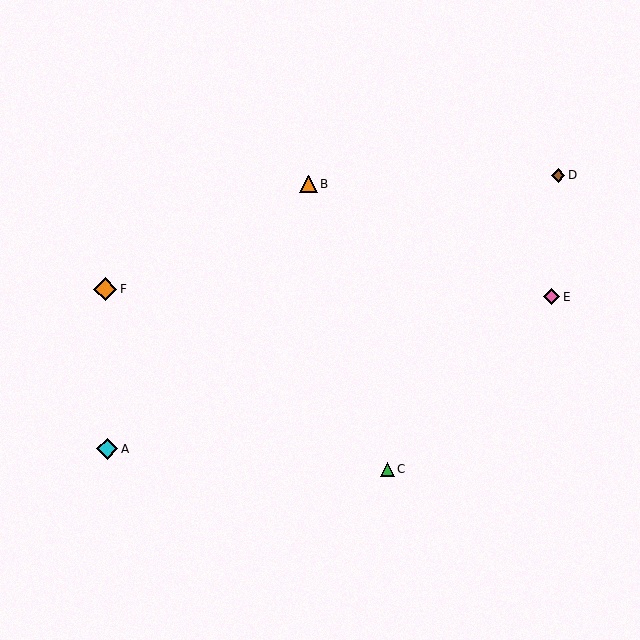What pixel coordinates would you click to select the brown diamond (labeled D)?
Click at (558, 175) to select the brown diamond D.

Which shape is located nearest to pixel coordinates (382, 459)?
The green triangle (labeled C) at (387, 469) is nearest to that location.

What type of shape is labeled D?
Shape D is a brown diamond.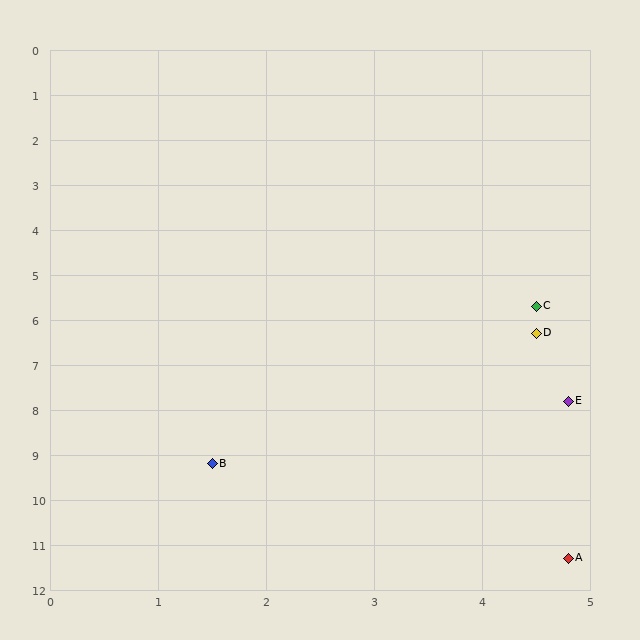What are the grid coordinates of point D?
Point D is at approximately (4.5, 6.3).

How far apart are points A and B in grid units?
Points A and B are about 3.9 grid units apart.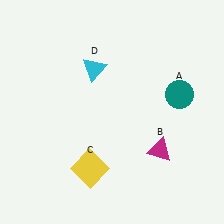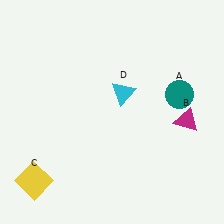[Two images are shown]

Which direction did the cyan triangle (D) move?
The cyan triangle (D) moved right.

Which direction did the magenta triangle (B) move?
The magenta triangle (B) moved up.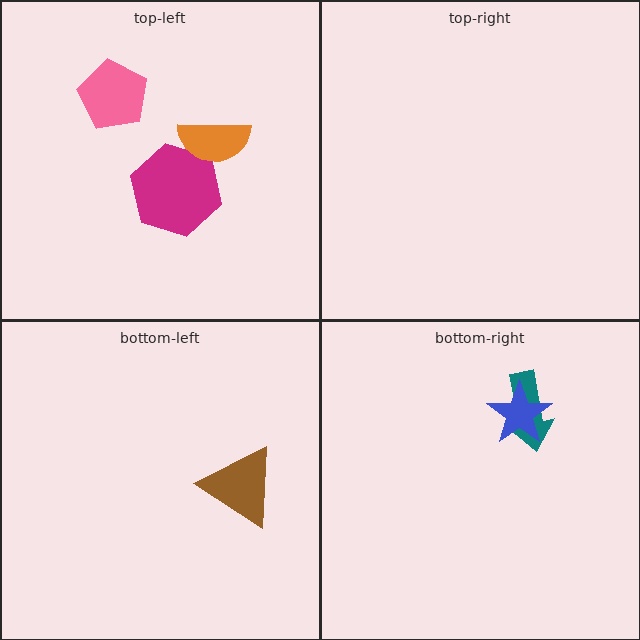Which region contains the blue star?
The bottom-right region.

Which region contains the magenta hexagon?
The top-left region.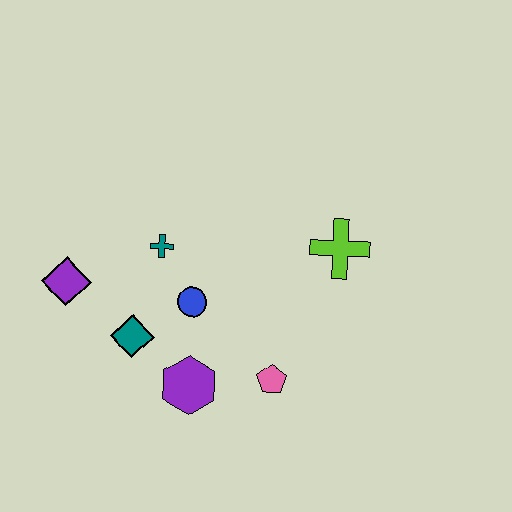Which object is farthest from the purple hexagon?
The lime cross is farthest from the purple hexagon.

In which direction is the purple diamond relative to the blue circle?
The purple diamond is to the left of the blue circle.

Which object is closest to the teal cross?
The blue circle is closest to the teal cross.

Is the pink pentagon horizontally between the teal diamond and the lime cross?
Yes